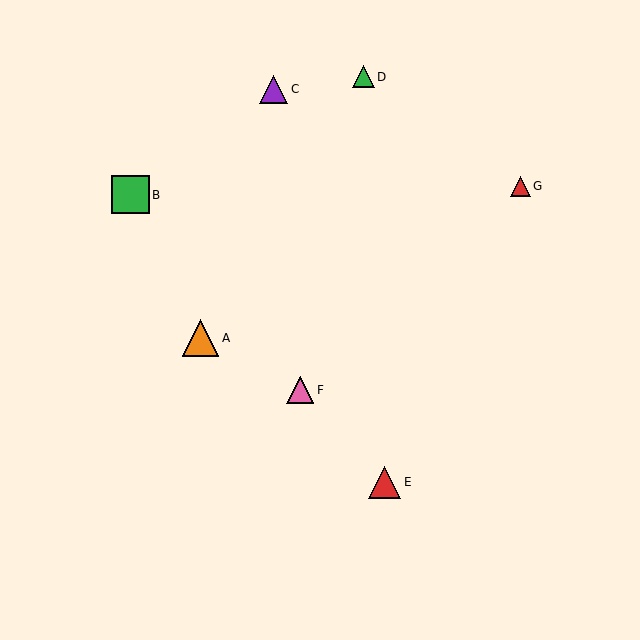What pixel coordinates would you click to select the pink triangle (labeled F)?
Click at (300, 390) to select the pink triangle F.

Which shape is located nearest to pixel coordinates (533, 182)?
The red triangle (labeled G) at (520, 186) is nearest to that location.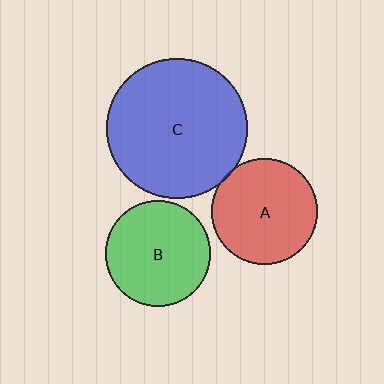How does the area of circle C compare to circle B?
Approximately 1.8 times.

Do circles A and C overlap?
Yes.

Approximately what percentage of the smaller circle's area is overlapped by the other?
Approximately 5%.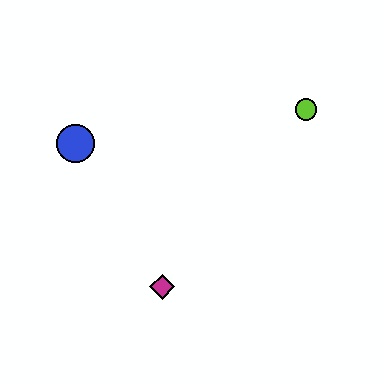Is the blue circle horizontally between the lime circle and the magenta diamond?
No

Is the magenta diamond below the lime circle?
Yes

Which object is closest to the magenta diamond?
The blue circle is closest to the magenta diamond.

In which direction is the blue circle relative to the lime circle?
The blue circle is to the left of the lime circle.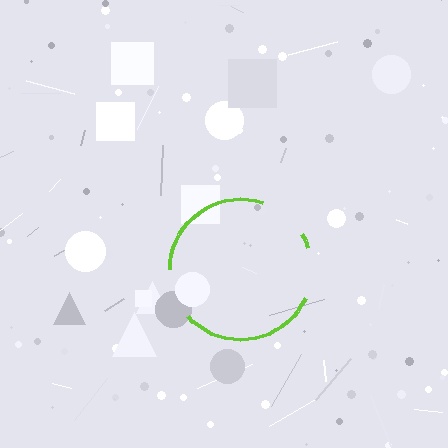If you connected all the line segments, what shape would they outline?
They would outline a circle.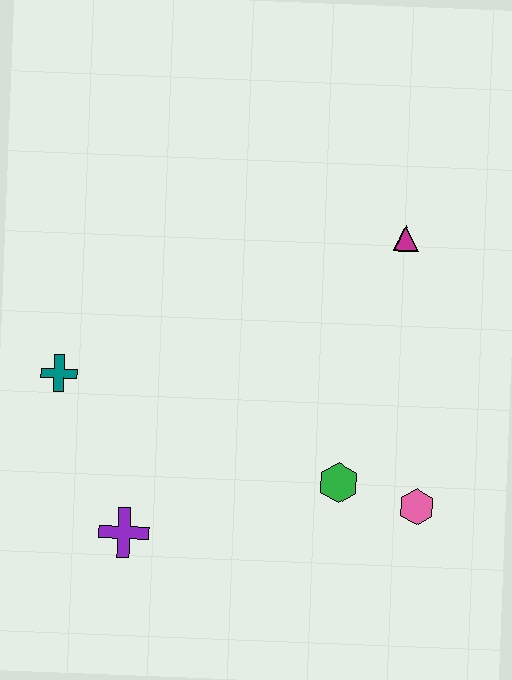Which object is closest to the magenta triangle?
The green hexagon is closest to the magenta triangle.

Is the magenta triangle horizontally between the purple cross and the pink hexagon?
Yes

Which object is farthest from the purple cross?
The magenta triangle is farthest from the purple cross.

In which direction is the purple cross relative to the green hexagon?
The purple cross is to the left of the green hexagon.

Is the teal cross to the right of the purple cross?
No